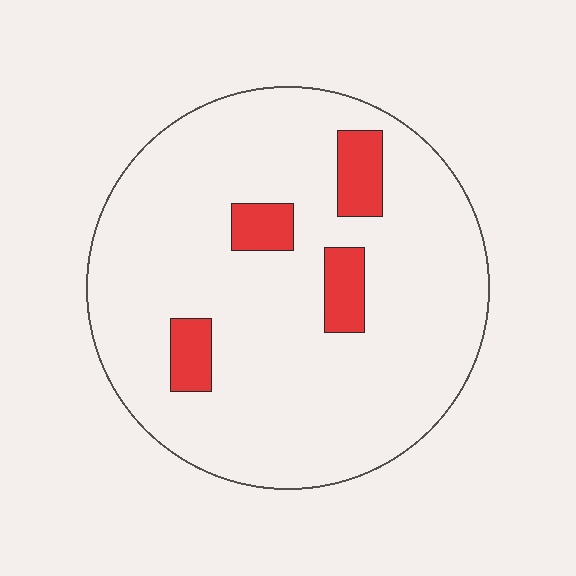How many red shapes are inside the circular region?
4.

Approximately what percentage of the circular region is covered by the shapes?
Approximately 10%.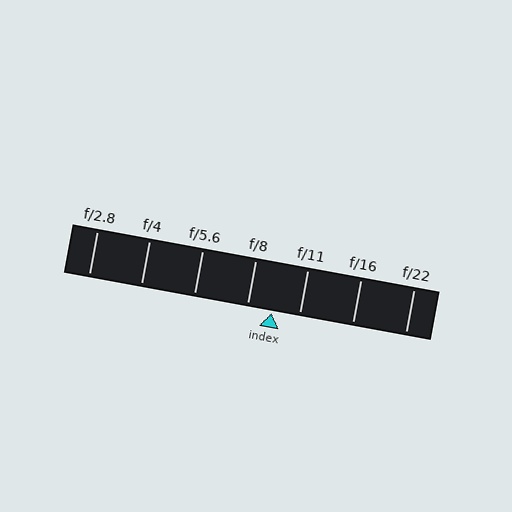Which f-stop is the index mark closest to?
The index mark is closest to f/8.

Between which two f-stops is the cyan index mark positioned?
The index mark is between f/8 and f/11.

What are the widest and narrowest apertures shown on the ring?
The widest aperture shown is f/2.8 and the narrowest is f/22.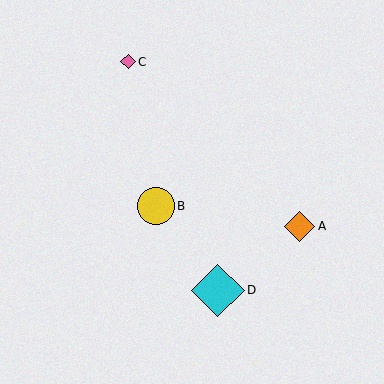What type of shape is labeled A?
Shape A is an orange diamond.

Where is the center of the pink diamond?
The center of the pink diamond is at (128, 62).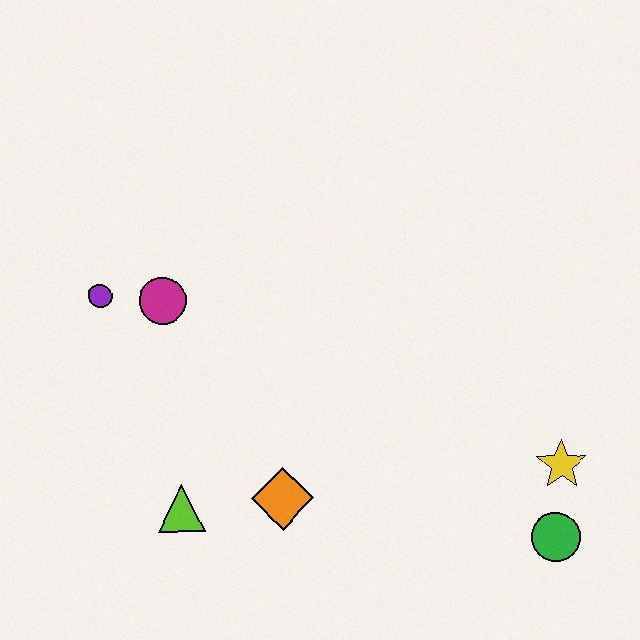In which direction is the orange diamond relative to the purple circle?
The orange diamond is below the purple circle.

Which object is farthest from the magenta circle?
The green circle is farthest from the magenta circle.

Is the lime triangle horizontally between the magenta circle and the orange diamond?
Yes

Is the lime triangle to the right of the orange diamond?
No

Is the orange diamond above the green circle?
Yes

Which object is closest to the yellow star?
The green circle is closest to the yellow star.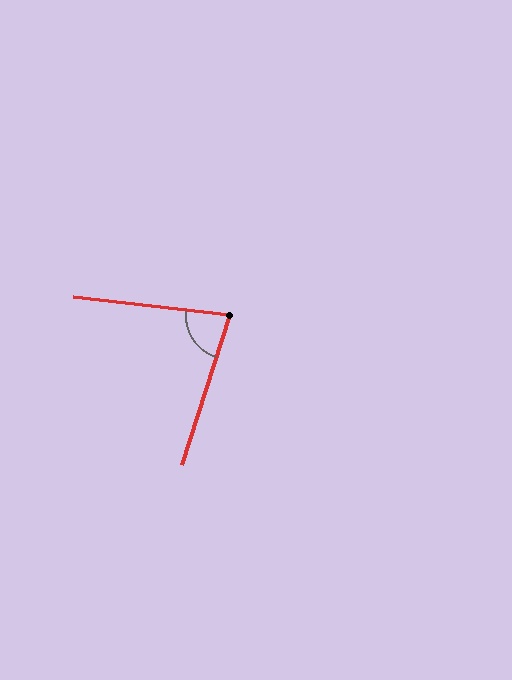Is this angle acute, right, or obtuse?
It is acute.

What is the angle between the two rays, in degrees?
Approximately 79 degrees.